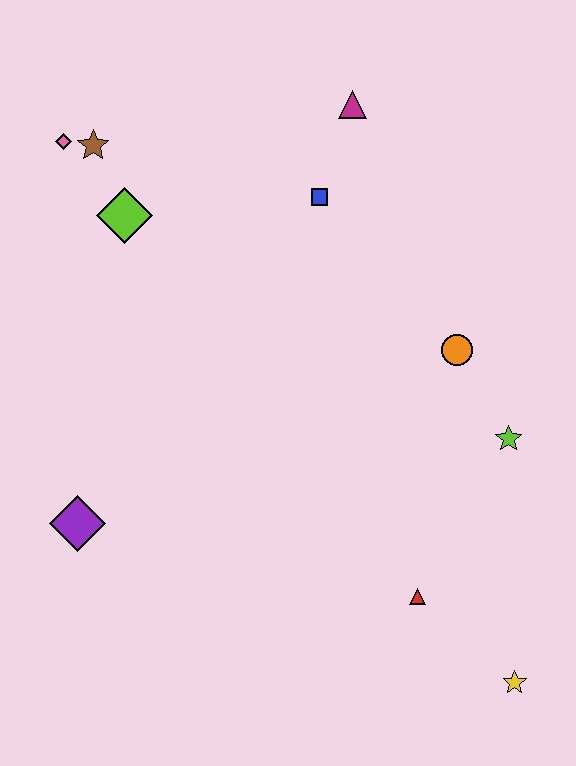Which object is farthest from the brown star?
The yellow star is farthest from the brown star.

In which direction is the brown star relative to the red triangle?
The brown star is above the red triangle.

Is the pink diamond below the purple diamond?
No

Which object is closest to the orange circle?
The lime star is closest to the orange circle.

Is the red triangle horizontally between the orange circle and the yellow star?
No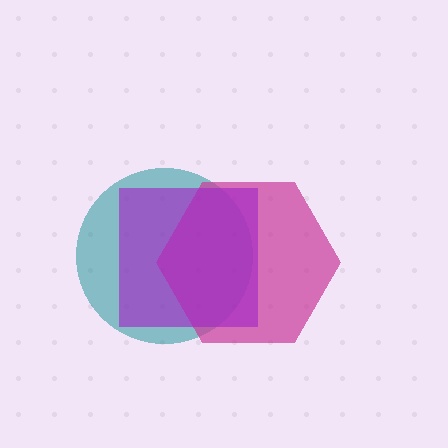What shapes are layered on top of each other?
The layered shapes are: a teal circle, a magenta hexagon, a purple square.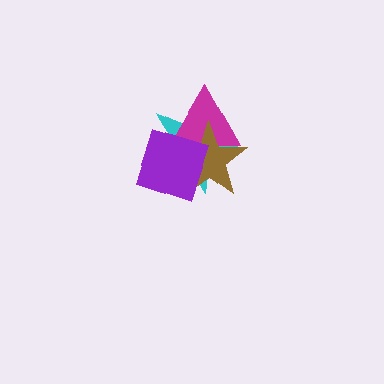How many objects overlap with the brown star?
3 objects overlap with the brown star.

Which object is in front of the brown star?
The purple square is in front of the brown star.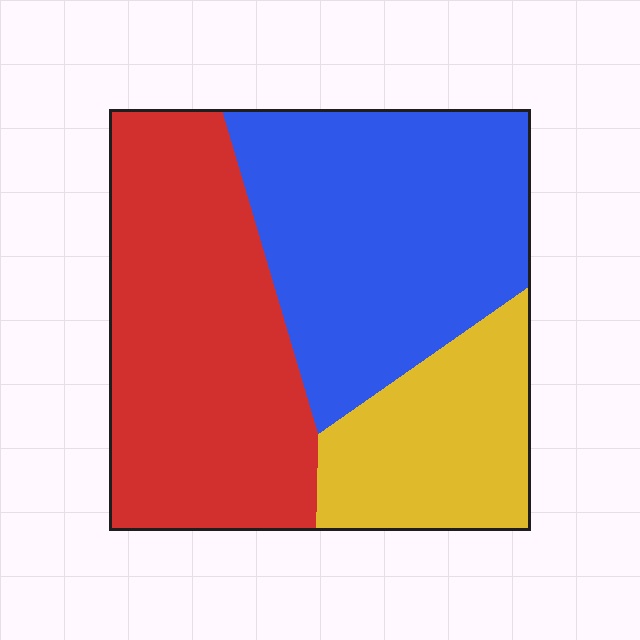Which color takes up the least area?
Yellow, at roughly 20%.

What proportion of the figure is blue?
Blue covers 39% of the figure.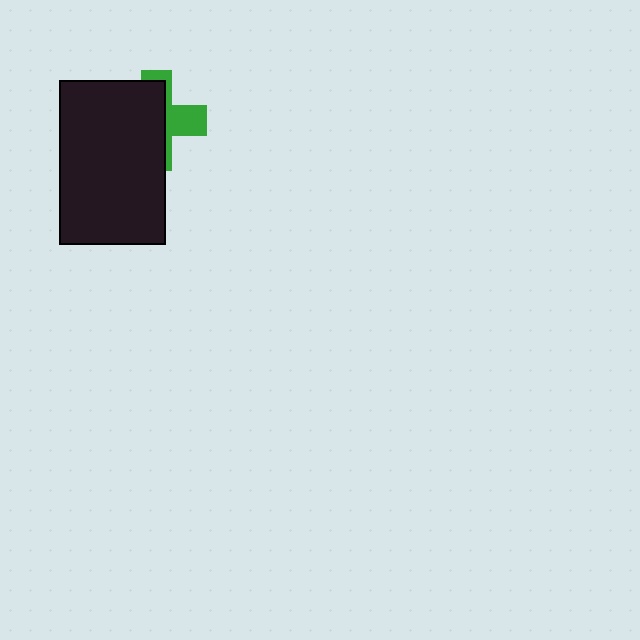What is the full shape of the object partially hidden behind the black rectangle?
The partially hidden object is a green cross.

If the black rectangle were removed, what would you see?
You would see the complete green cross.